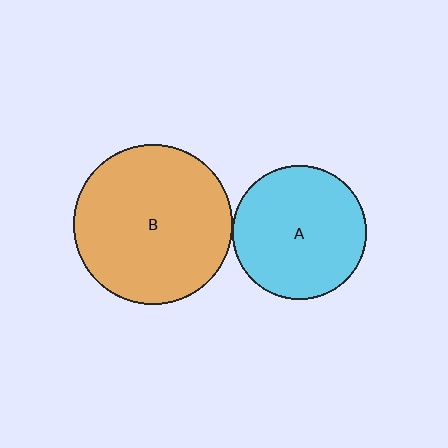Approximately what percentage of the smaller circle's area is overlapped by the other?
Approximately 5%.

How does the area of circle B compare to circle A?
Approximately 1.4 times.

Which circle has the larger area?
Circle B (orange).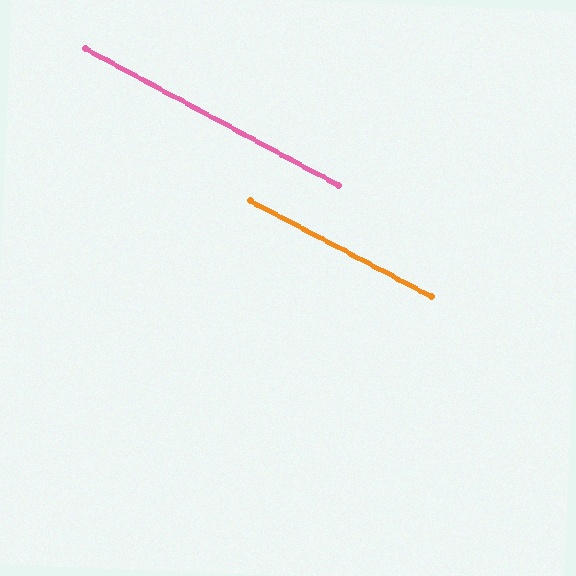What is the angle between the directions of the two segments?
Approximately 0 degrees.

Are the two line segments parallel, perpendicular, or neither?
Parallel — their directions differ by only 0.5°.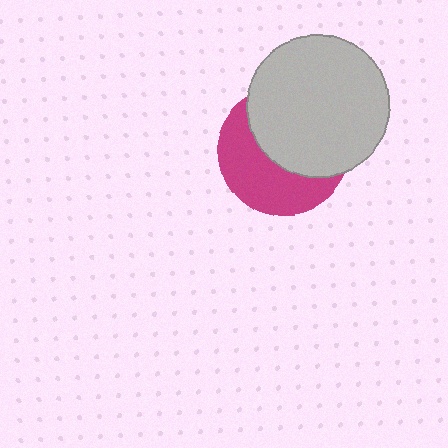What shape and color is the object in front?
The object in front is a light gray circle.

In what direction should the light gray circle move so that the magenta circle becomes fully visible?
The light gray circle should move toward the upper-right. That is the shortest direction to clear the overlap and leave the magenta circle fully visible.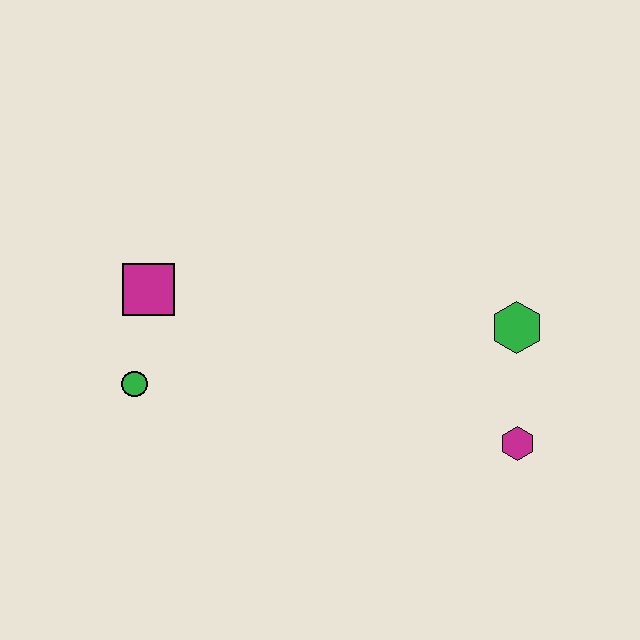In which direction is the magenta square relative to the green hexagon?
The magenta square is to the left of the green hexagon.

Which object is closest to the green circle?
The magenta square is closest to the green circle.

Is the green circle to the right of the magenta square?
No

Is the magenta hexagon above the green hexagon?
No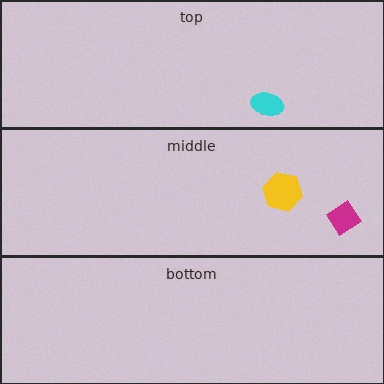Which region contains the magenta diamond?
The middle region.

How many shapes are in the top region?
1.